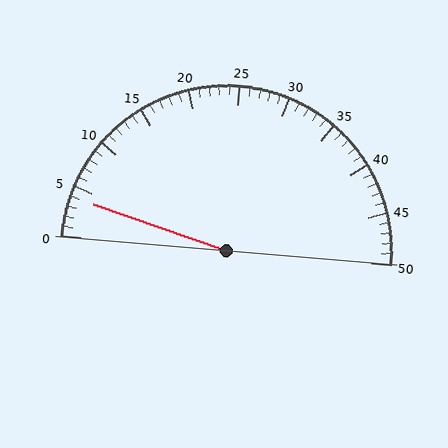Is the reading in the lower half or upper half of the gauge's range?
The reading is in the lower half of the range (0 to 50).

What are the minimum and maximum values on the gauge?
The gauge ranges from 0 to 50.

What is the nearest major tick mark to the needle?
The nearest major tick mark is 5.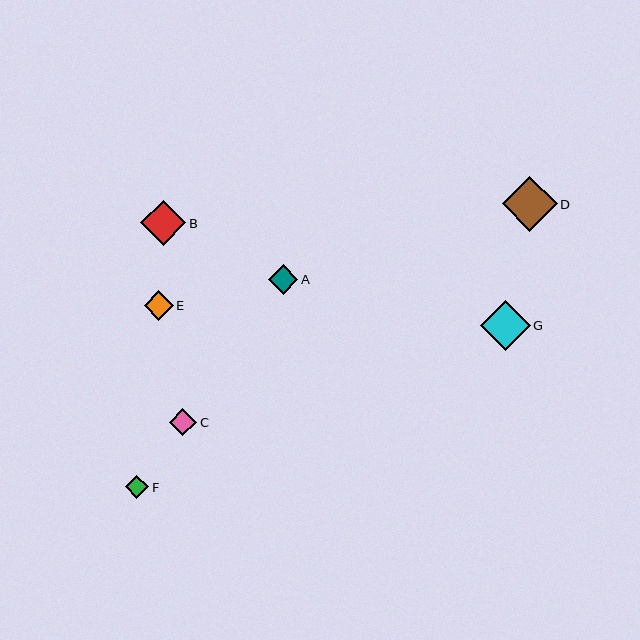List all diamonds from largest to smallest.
From largest to smallest: D, G, B, A, E, C, F.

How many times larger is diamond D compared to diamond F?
Diamond D is approximately 2.4 times the size of diamond F.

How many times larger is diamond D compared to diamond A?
Diamond D is approximately 1.9 times the size of diamond A.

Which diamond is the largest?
Diamond D is the largest with a size of approximately 55 pixels.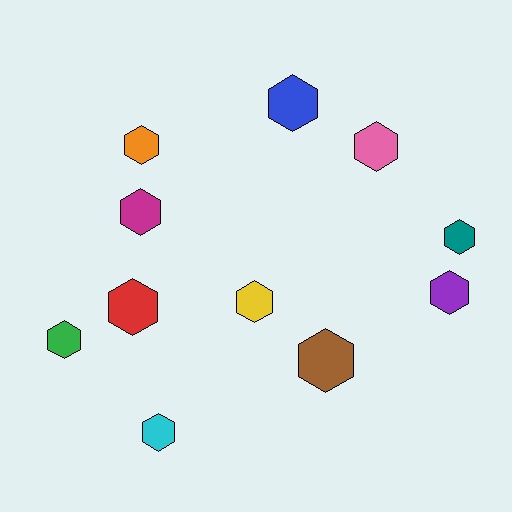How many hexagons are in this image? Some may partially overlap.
There are 11 hexagons.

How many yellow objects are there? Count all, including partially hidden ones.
There is 1 yellow object.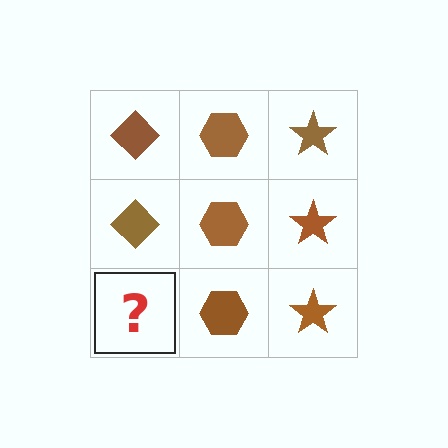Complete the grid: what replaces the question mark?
The question mark should be replaced with a brown diamond.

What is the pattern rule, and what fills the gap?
The rule is that each column has a consistent shape. The gap should be filled with a brown diamond.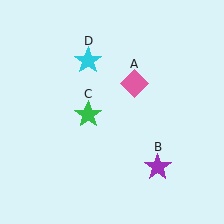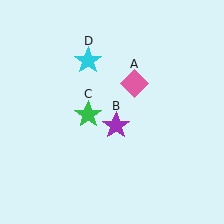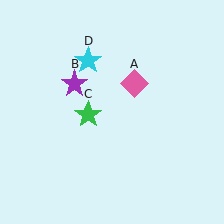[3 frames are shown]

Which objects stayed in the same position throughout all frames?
Pink diamond (object A) and green star (object C) and cyan star (object D) remained stationary.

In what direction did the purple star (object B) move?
The purple star (object B) moved up and to the left.